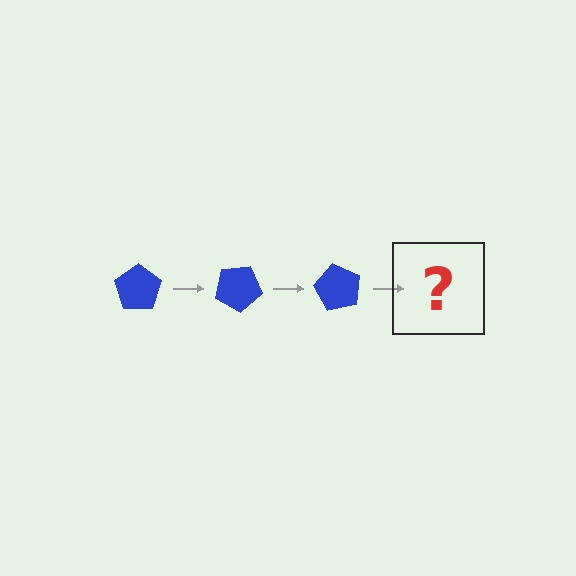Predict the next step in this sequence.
The next step is a blue pentagon rotated 90 degrees.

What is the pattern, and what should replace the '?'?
The pattern is that the pentagon rotates 30 degrees each step. The '?' should be a blue pentagon rotated 90 degrees.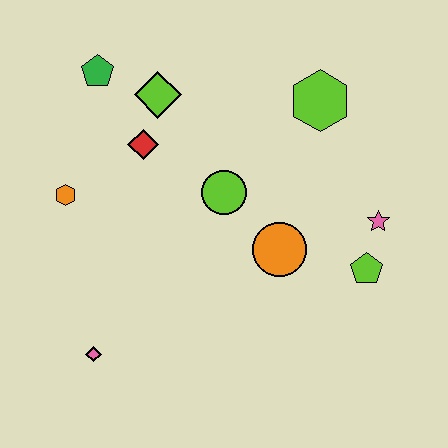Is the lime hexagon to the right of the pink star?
No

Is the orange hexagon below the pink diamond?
No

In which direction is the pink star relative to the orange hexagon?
The pink star is to the right of the orange hexagon.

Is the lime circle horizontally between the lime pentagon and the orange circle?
No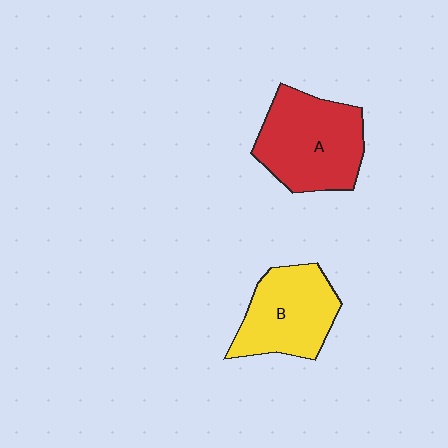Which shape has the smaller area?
Shape B (yellow).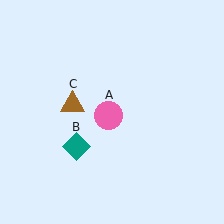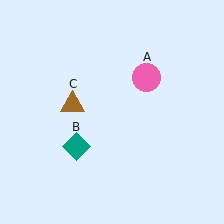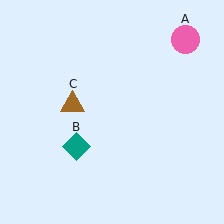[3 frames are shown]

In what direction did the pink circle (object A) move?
The pink circle (object A) moved up and to the right.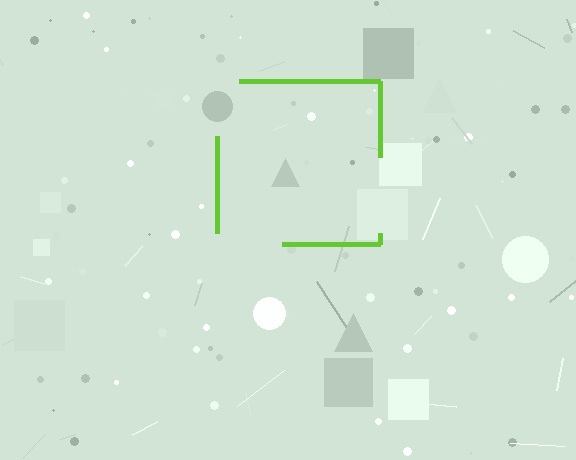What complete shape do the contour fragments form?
The contour fragments form a square.